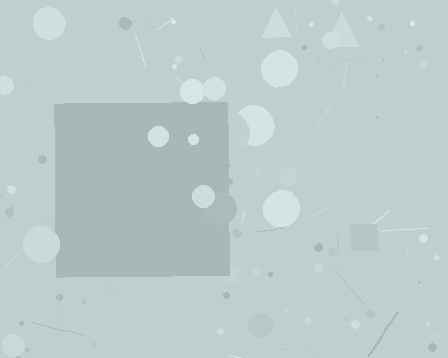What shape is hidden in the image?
A square is hidden in the image.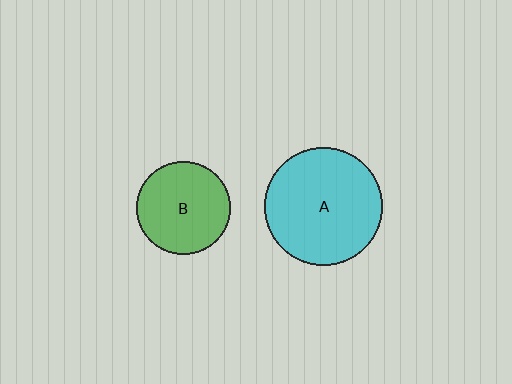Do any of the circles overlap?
No, none of the circles overlap.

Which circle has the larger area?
Circle A (cyan).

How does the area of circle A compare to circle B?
Approximately 1.6 times.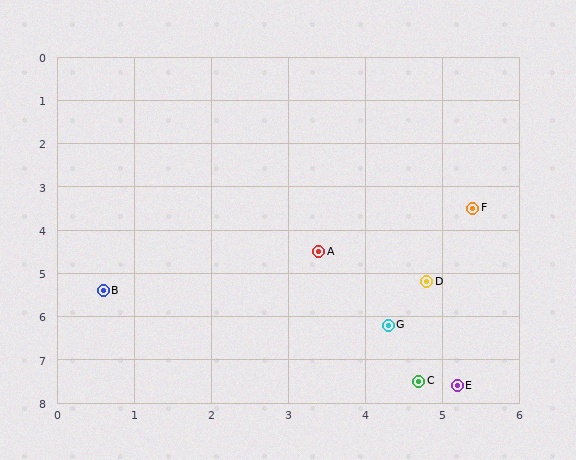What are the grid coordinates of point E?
Point E is at approximately (5.2, 7.6).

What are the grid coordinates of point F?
Point F is at approximately (5.4, 3.5).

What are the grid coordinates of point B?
Point B is at approximately (0.6, 5.4).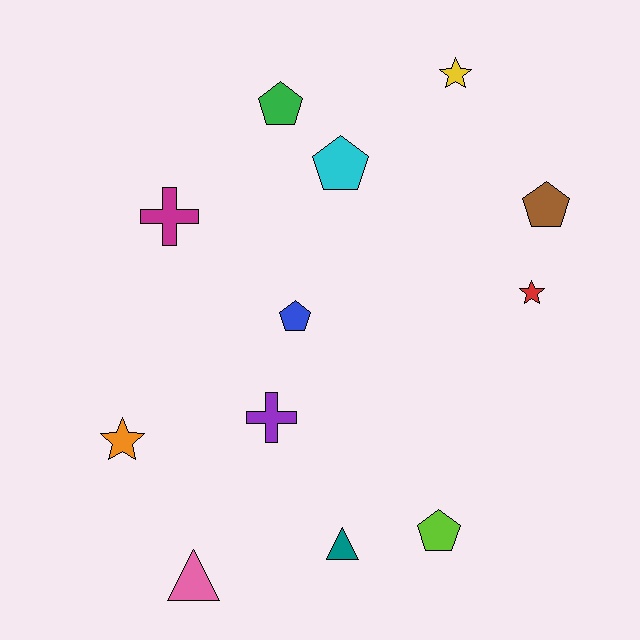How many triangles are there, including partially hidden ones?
There are 2 triangles.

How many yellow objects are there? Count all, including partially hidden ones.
There is 1 yellow object.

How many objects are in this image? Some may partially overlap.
There are 12 objects.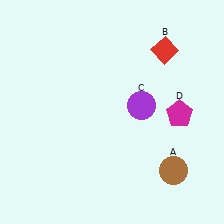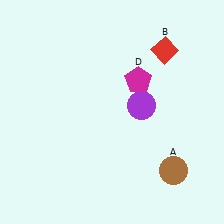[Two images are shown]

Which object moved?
The magenta pentagon (D) moved left.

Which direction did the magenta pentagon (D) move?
The magenta pentagon (D) moved left.